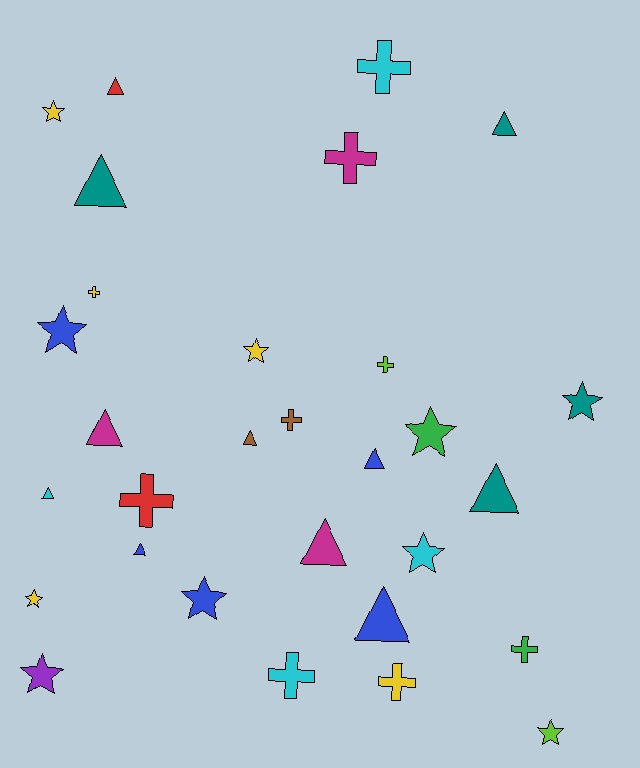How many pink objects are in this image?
There are no pink objects.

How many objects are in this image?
There are 30 objects.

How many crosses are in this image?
There are 9 crosses.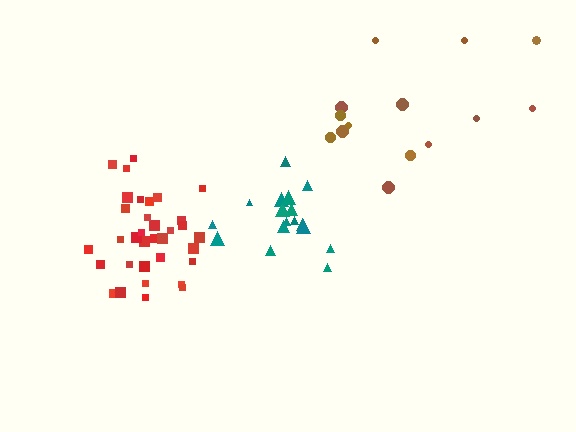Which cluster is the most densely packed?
Red.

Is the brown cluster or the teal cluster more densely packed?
Teal.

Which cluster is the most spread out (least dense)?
Brown.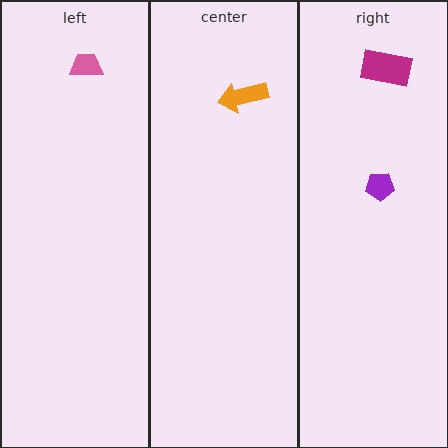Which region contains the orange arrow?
The center region.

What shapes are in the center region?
The orange arrow.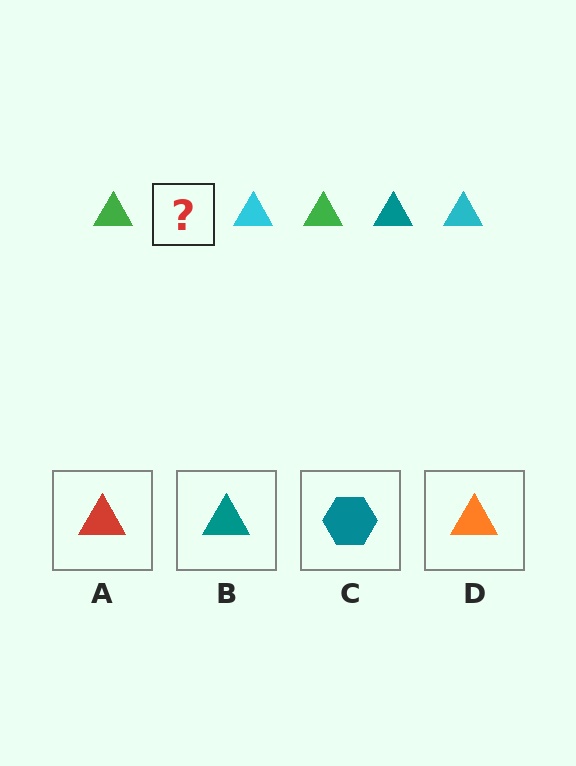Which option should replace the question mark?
Option B.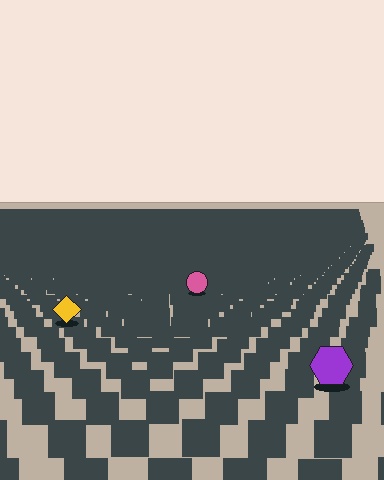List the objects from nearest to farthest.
From nearest to farthest: the purple hexagon, the yellow diamond, the pink circle.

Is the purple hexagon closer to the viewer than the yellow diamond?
Yes. The purple hexagon is closer — you can tell from the texture gradient: the ground texture is coarser near it.